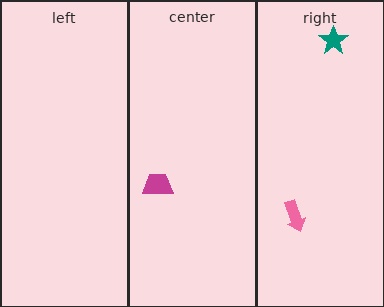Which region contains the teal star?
The right region.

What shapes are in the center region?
The magenta trapezoid.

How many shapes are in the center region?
1.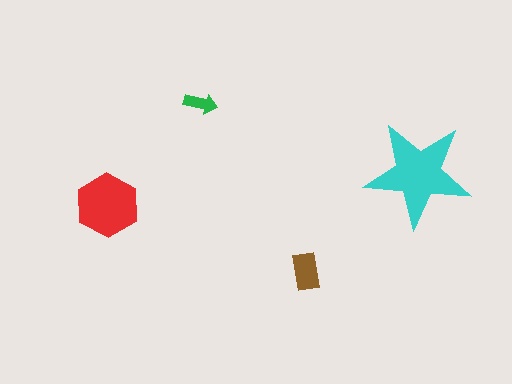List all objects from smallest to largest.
The green arrow, the brown rectangle, the red hexagon, the cyan star.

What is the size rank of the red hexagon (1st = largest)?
2nd.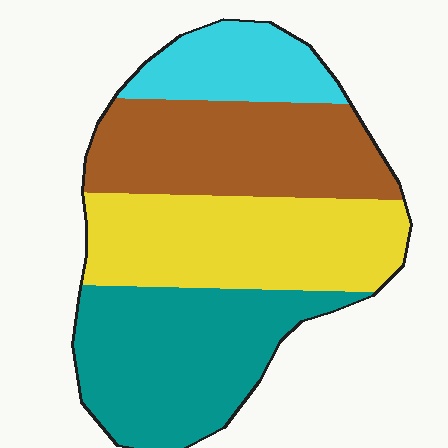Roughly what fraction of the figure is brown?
Brown takes up about one quarter (1/4) of the figure.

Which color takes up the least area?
Cyan, at roughly 15%.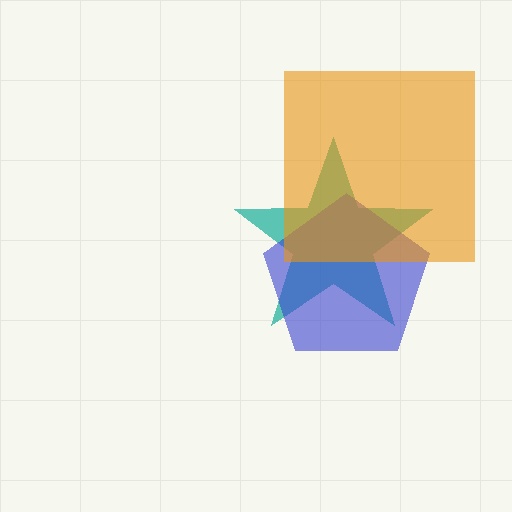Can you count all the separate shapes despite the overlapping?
Yes, there are 3 separate shapes.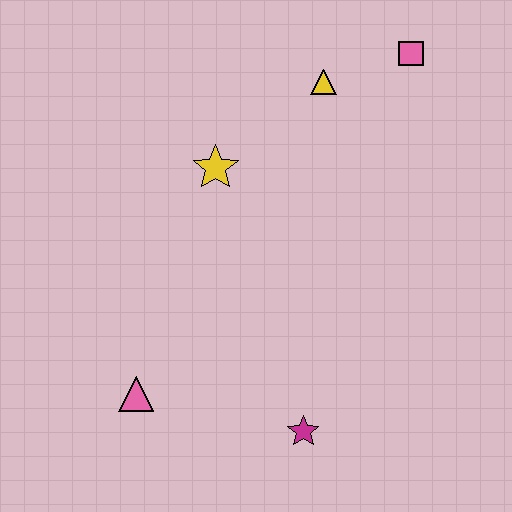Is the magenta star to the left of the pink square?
Yes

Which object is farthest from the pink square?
The pink triangle is farthest from the pink square.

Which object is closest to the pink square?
The yellow triangle is closest to the pink square.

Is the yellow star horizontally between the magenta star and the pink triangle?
Yes